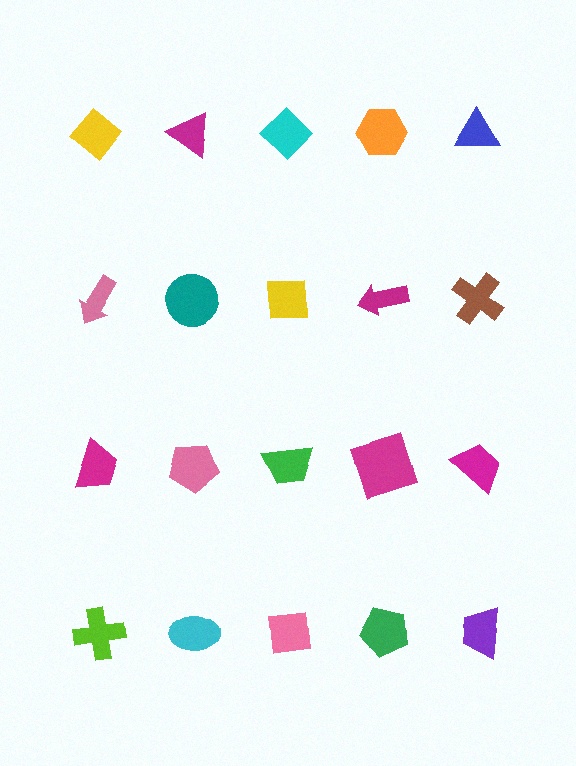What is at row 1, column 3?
A cyan diamond.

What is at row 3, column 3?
A green trapezoid.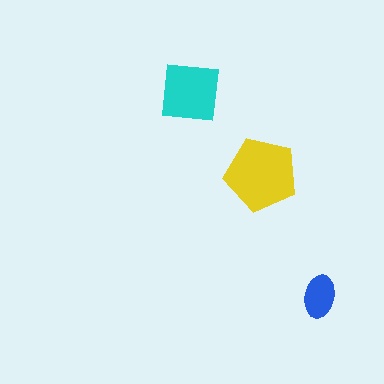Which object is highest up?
The cyan square is topmost.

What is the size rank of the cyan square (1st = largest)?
2nd.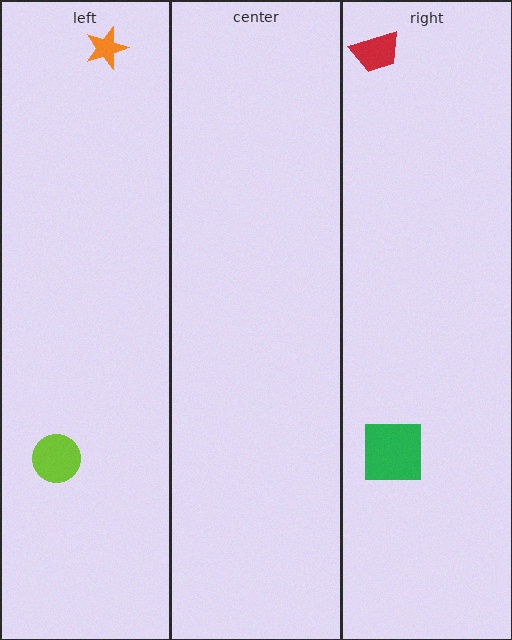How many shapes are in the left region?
2.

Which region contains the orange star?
The left region.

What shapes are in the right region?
The green square, the red trapezoid.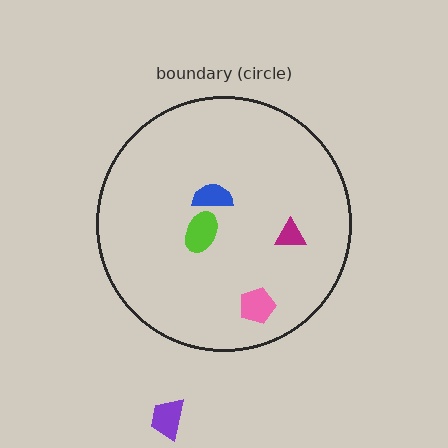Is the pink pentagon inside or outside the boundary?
Inside.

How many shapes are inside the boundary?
4 inside, 1 outside.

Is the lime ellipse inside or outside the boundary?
Inside.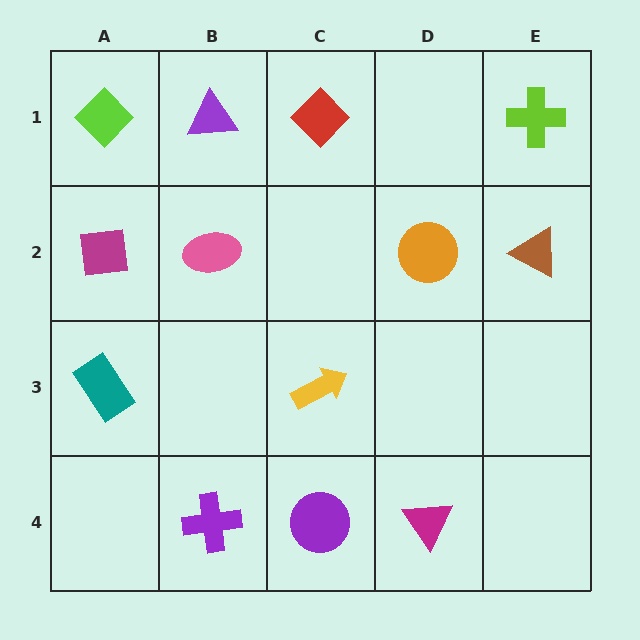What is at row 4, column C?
A purple circle.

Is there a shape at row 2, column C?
No, that cell is empty.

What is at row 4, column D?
A magenta triangle.